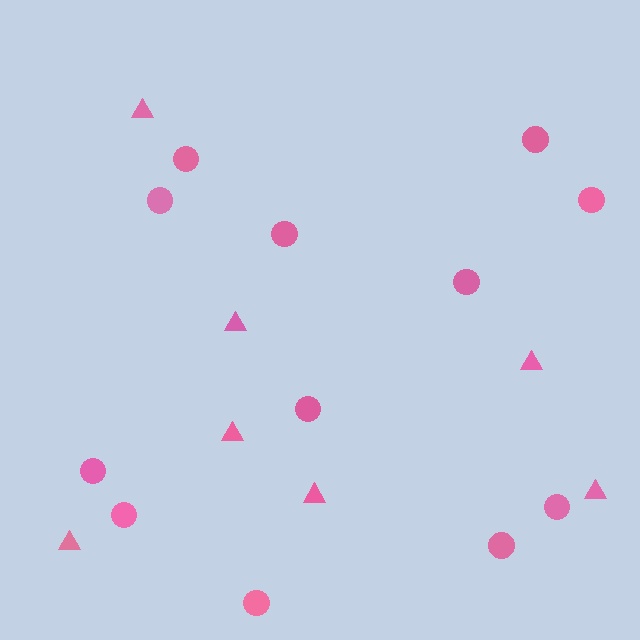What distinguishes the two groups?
There are 2 groups: one group of circles (12) and one group of triangles (7).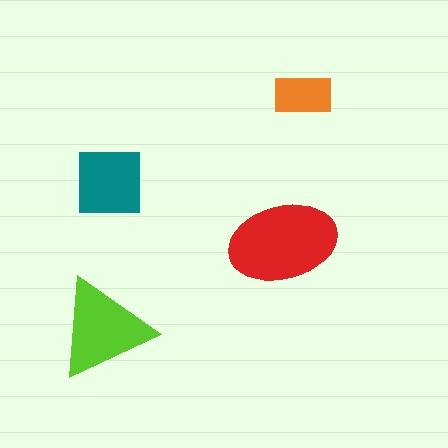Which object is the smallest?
The orange rectangle.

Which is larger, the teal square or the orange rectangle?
The teal square.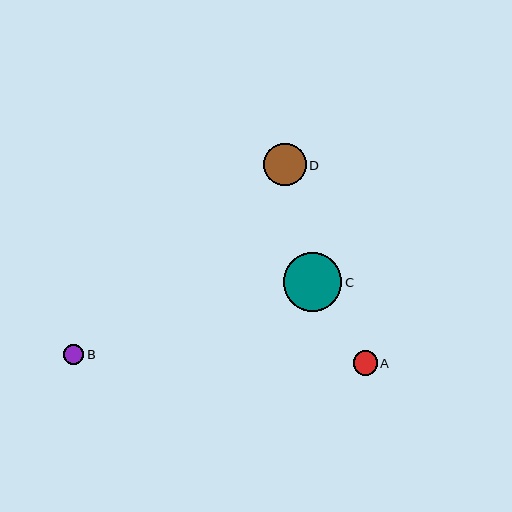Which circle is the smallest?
Circle B is the smallest with a size of approximately 21 pixels.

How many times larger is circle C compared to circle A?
Circle C is approximately 2.4 times the size of circle A.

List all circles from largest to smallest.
From largest to smallest: C, D, A, B.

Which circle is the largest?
Circle C is the largest with a size of approximately 58 pixels.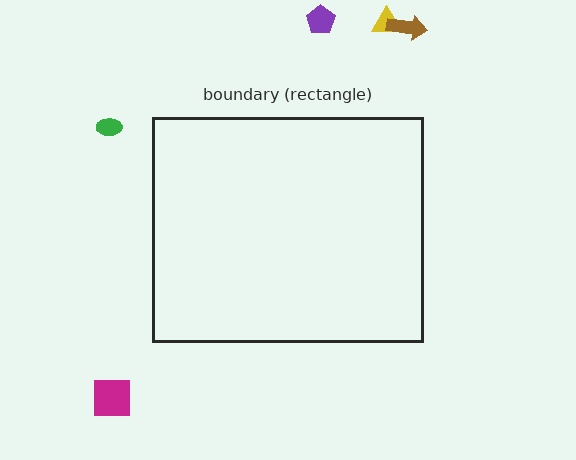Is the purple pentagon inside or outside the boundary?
Outside.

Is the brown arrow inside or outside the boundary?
Outside.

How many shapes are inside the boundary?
0 inside, 5 outside.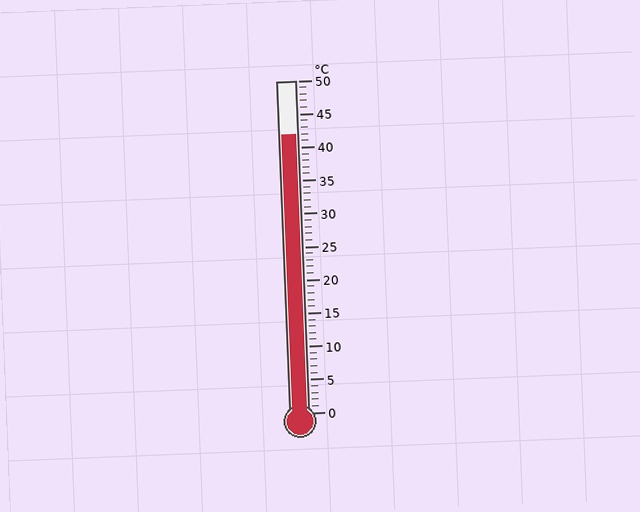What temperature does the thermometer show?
The thermometer shows approximately 42°C.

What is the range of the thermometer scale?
The thermometer scale ranges from 0°C to 50°C.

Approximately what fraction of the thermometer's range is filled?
The thermometer is filled to approximately 85% of its range.